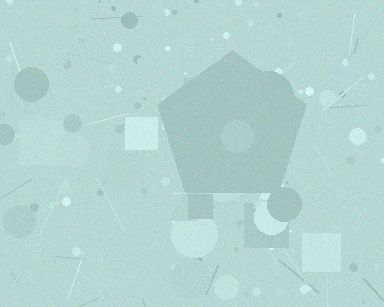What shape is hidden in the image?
A pentagon is hidden in the image.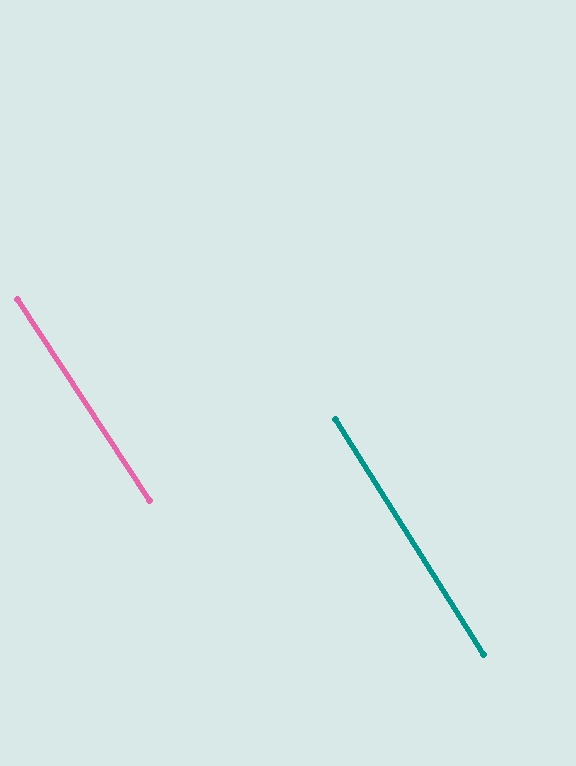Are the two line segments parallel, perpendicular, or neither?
Parallel — their directions differ by only 1.2°.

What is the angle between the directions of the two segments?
Approximately 1 degree.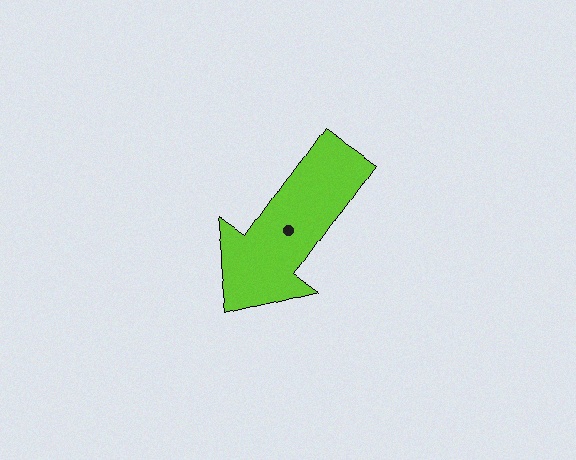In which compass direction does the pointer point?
Southwest.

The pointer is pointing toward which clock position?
Roughly 7 o'clock.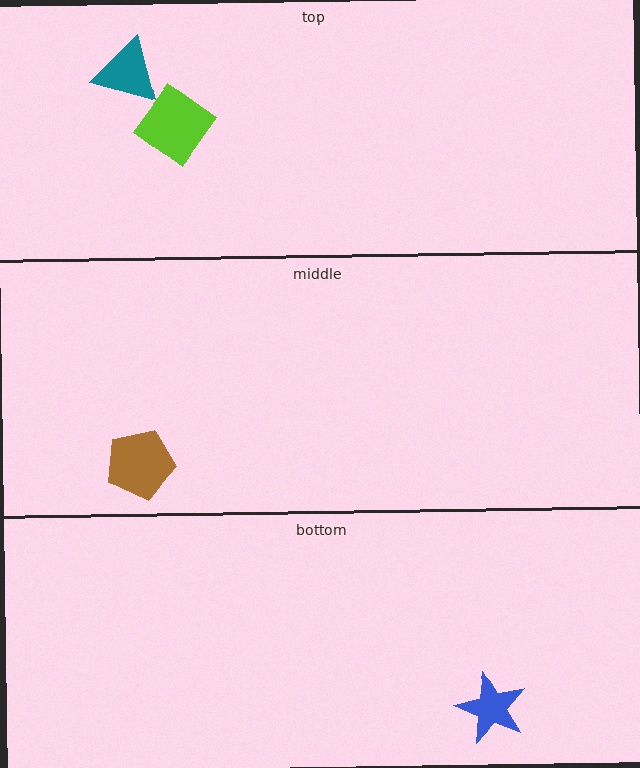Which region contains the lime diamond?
The top region.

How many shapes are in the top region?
2.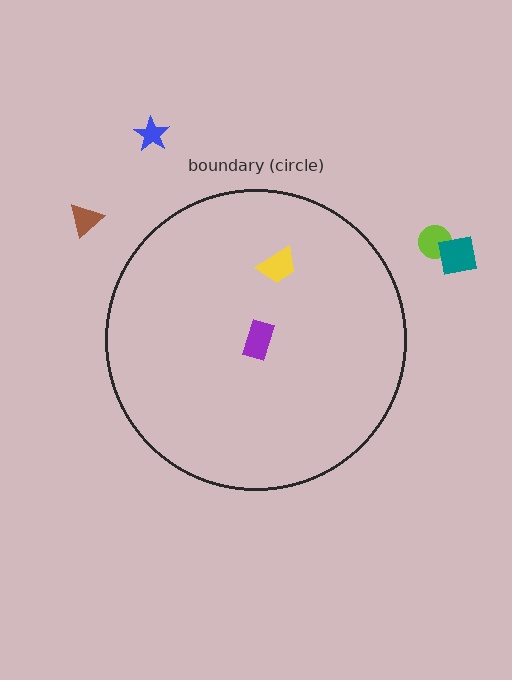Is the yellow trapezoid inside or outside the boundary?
Inside.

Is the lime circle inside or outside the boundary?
Outside.